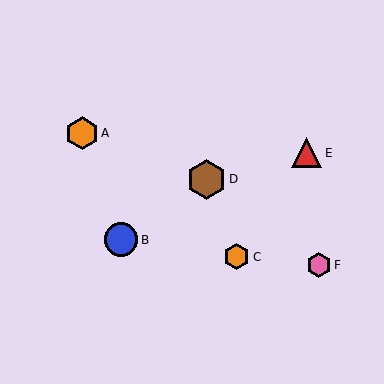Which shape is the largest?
The brown hexagon (labeled D) is the largest.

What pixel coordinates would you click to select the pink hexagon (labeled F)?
Click at (319, 265) to select the pink hexagon F.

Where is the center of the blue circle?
The center of the blue circle is at (121, 240).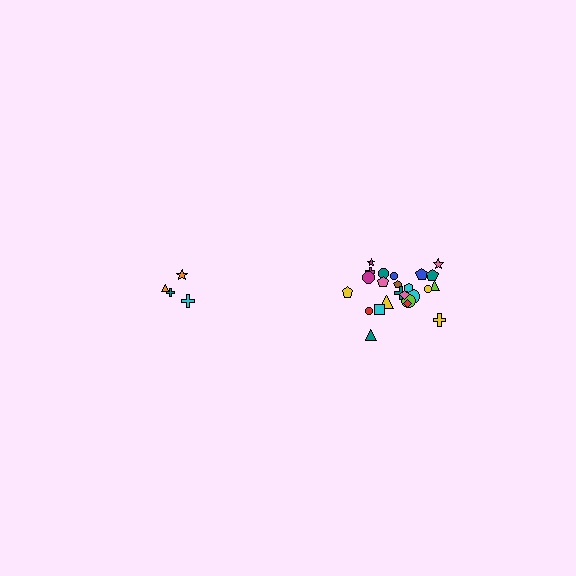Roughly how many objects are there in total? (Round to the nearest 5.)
Roughly 30 objects in total.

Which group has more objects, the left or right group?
The right group.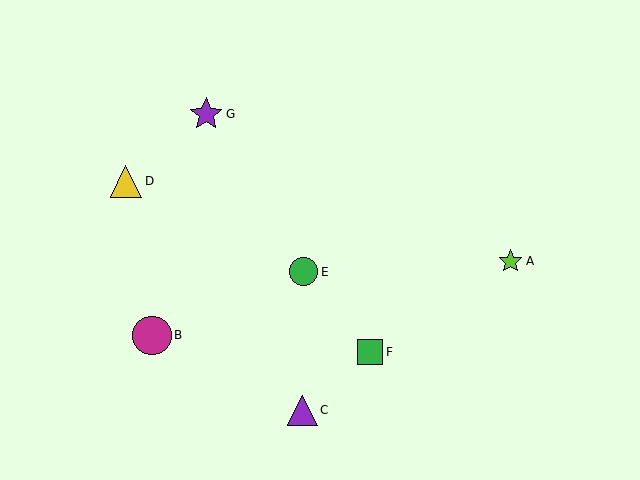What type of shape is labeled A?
Shape A is a lime star.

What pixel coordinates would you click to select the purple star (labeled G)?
Click at (206, 114) to select the purple star G.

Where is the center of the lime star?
The center of the lime star is at (511, 261).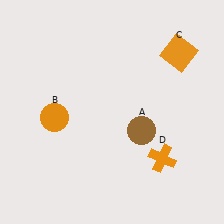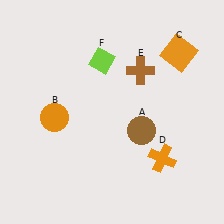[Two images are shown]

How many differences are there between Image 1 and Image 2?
There are 2 differences between the two images.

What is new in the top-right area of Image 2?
A brown cross (E) was added in the top-right area of Image 2.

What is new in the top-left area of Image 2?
A lime diamond (F) was added in the top-left area of Image 2.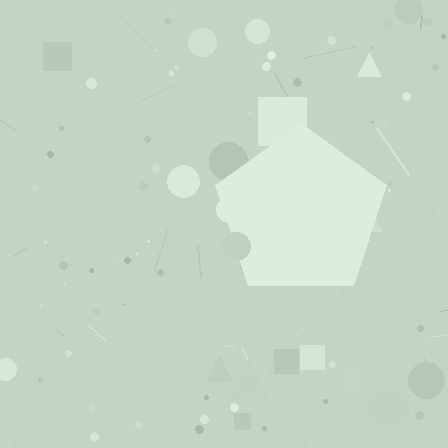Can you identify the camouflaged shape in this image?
The camouflaged shape is a pentagon.